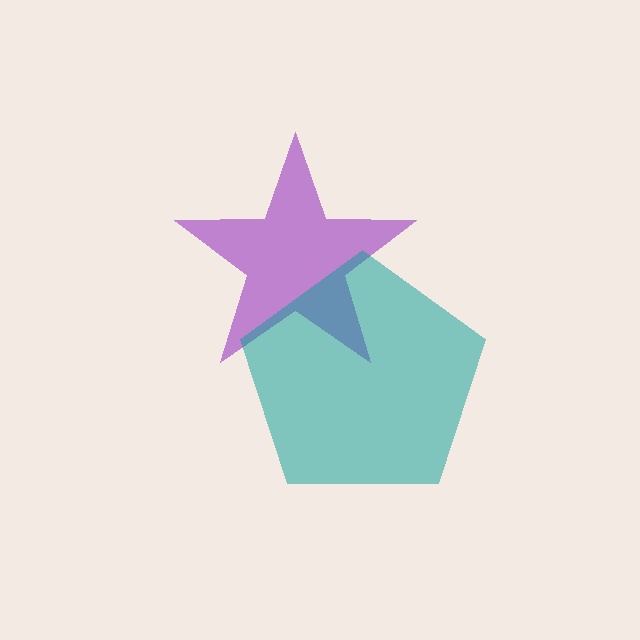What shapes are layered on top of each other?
The layered shapes are: a purple star, a teal pentagon.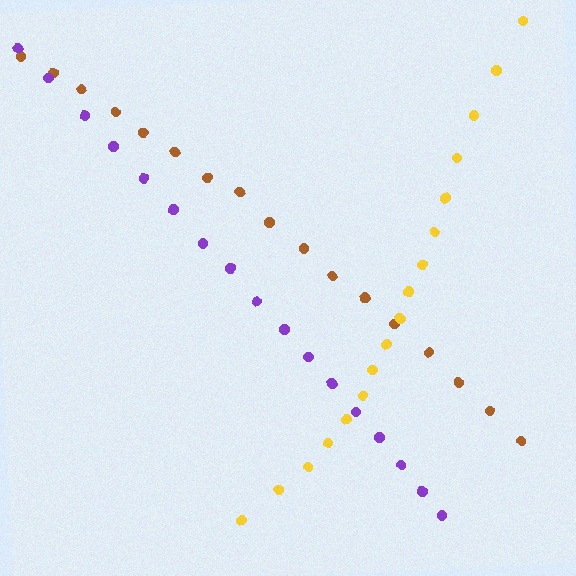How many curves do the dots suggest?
There are 3 distinct paths.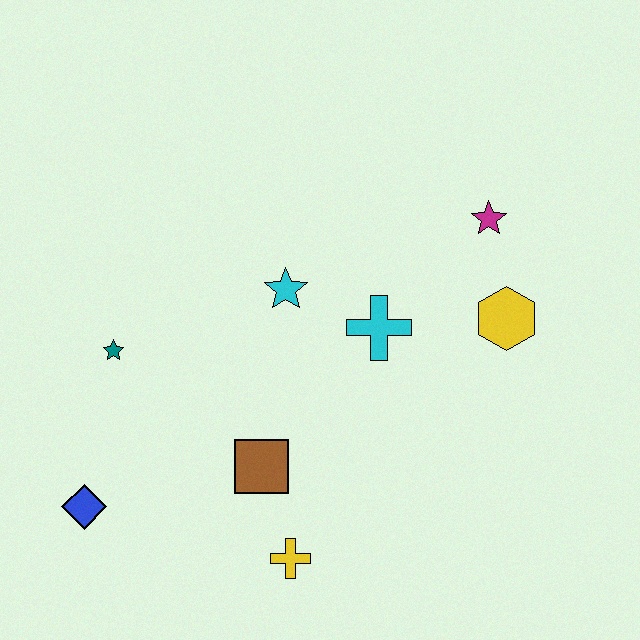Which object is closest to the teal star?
The blue diamond is closest to the teal star.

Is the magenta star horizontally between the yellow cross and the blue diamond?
No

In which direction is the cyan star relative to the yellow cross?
The cyan star is above the yellow cross.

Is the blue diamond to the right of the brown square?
No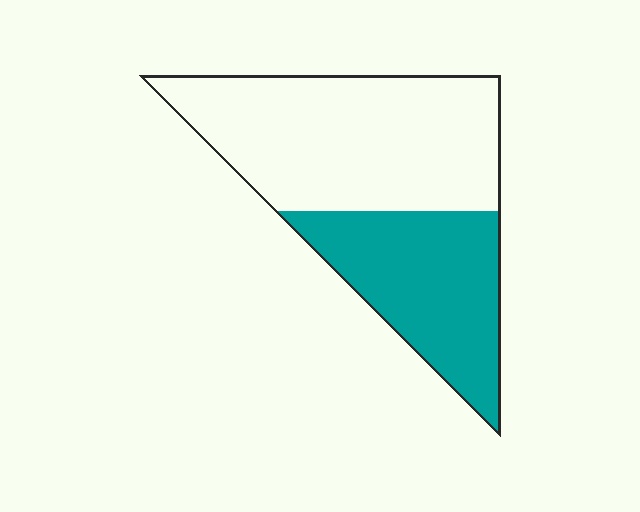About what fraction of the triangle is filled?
About two fifths (2/5).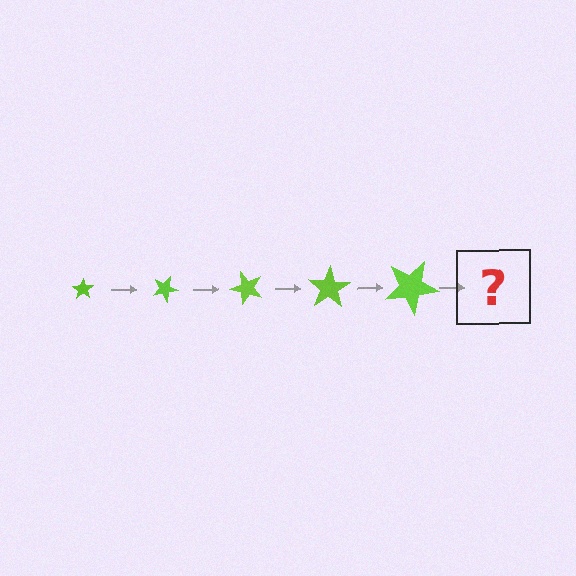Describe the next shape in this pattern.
It should be a star, larger than the previous one and rotated 125 degrees from the start.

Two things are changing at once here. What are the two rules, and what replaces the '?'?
The two rules are that the star grows larger each step and it rotates 25 degrees each step. The '?' should be a star, larger than the previous one and rotated 125 degrees from the start.